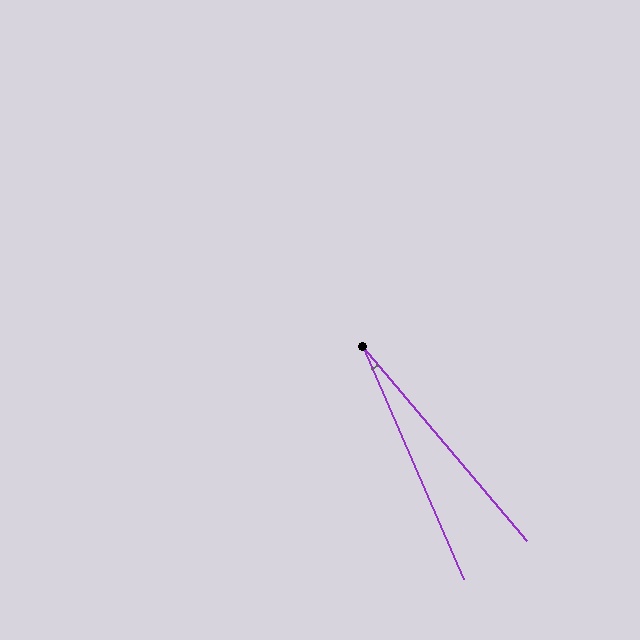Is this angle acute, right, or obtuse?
It is acute.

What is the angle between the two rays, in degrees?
Approximately 17 degrees.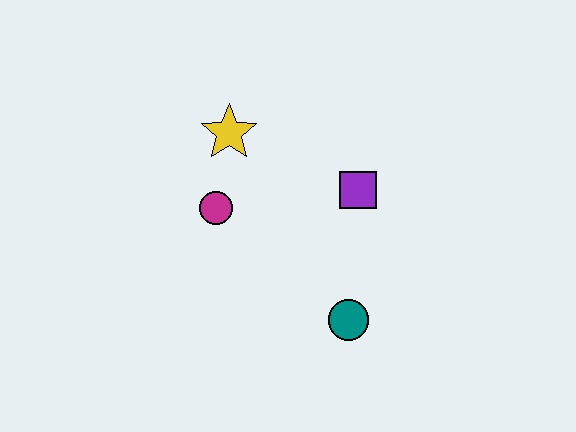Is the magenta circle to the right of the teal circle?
No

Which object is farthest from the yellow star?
The teal circle is farthest from the yellow star.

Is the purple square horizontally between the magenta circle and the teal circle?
No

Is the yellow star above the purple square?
Yes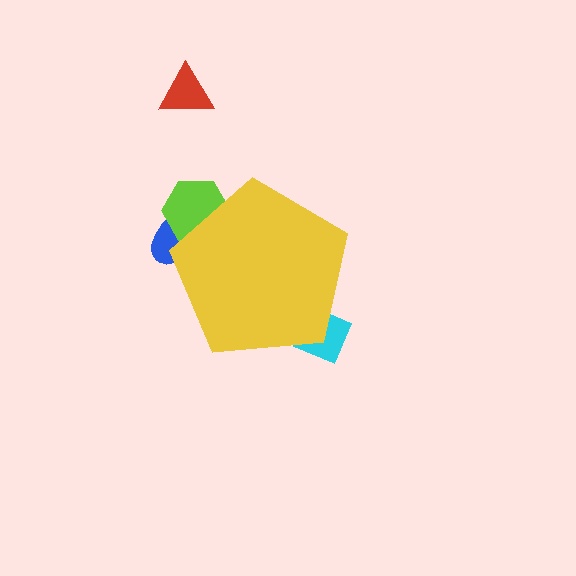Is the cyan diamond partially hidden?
Yes, the cyan diamond is partially hidden behind the yellow pentagon.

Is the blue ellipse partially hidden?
Yes, the blue ellipse is partially hidden behind the yellow pentagon.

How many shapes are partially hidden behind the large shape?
3 shapes are partially hidden.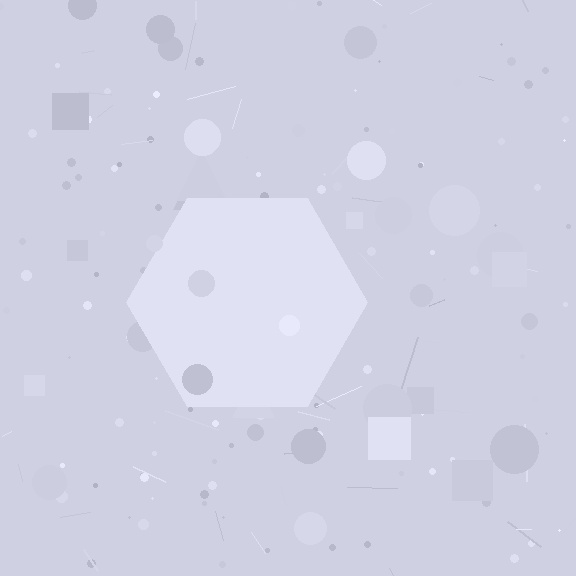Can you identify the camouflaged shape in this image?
The camouflaged shape is a hexagon.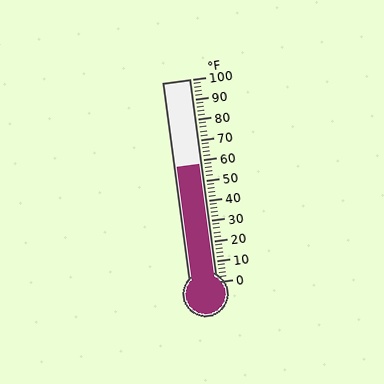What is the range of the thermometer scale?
The thermometer scale ranges from 0°F to 100°F.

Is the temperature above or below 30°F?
The temperature is above 30°F.